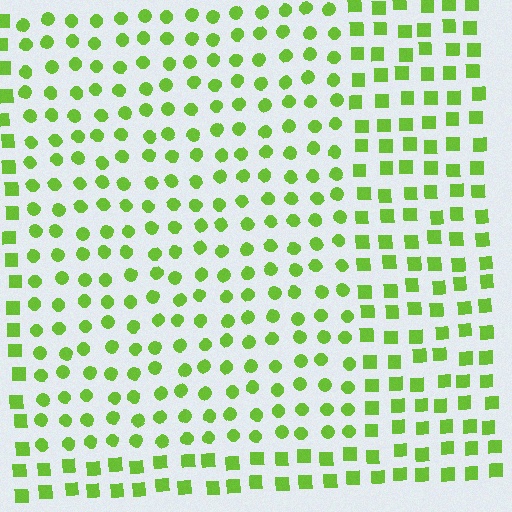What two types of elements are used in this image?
The image uses circles inside the rectangle region and squares outside it.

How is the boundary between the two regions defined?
The boundary is defined by a change in element shape: circles inside vs. squares outside. All elements share the same color and spacing.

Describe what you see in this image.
The image is filled with small lime elements arranged in a uniform grid. A rectangle-shaped region contains circles, while the surrounding area contains squares. The boundary is defined purely by the change in element shape.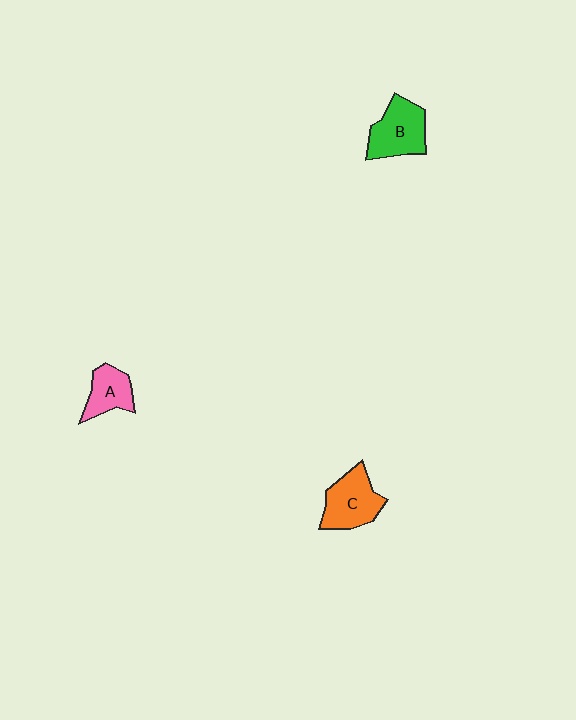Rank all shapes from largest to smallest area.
From largest to smallest: C (orange), B (green), A (pink).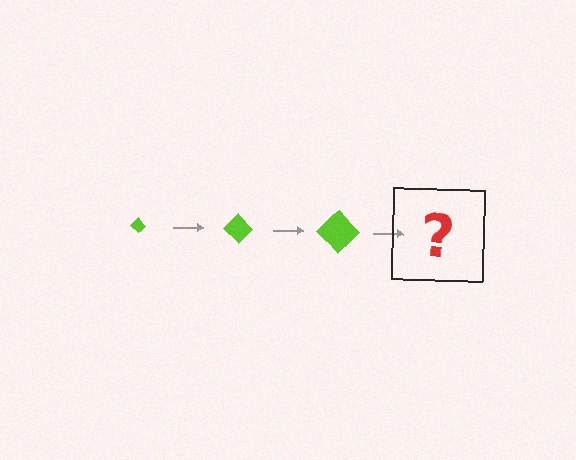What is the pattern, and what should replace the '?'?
The pattern is that the diamond gets progressively larger each step. The '?' should be a lime diamond, larger than the previous one.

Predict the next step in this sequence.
The next step is a lime diamond, larger than the previous one.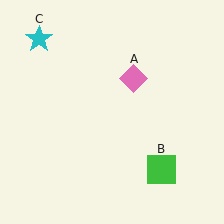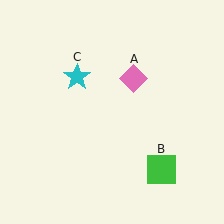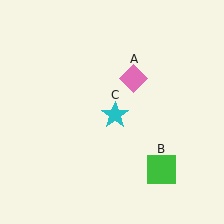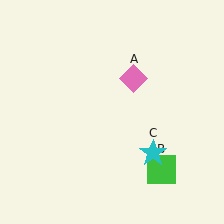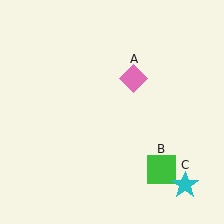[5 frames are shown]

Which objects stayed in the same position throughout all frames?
Pink diamond (object A) and green square (object B) remained stationary.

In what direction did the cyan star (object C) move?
The cyan star (object C) moved down and to the right.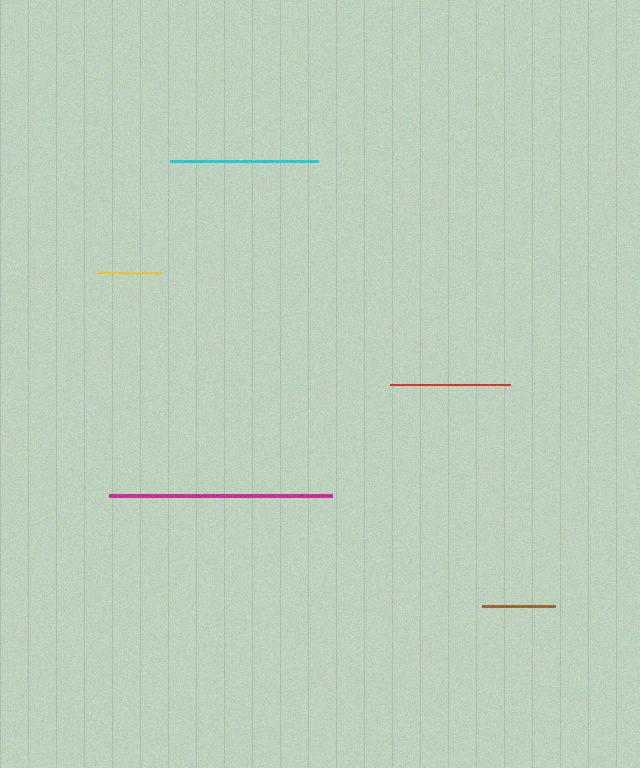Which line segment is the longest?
The magenta line is the longest at approximately 223 pixels.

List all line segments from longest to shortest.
From longest to shortest: magenta, cyan, red, brown, yellow.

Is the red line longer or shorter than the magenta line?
The magenta line is longer than the red line.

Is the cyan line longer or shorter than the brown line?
The cyan line is longer than the brown line.